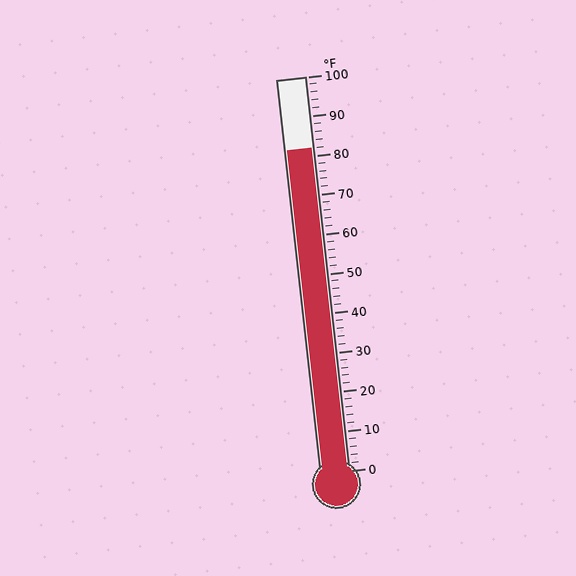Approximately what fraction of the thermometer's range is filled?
The thermometer is filled to approximately 80% of its range.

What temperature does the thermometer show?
The thermometer shows approximately 82°F.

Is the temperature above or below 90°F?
The temperature is below 90°F.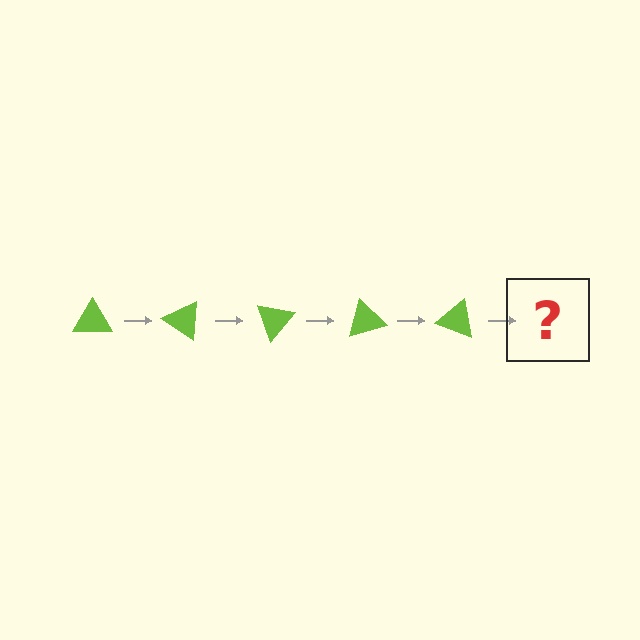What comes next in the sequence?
The next element should be a lime triangle rotated 175 degrees.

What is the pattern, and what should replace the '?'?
The pattern is that the triangle rotates 35 degrees each step. The '?' should be a lime triangle rotated 175 degrees.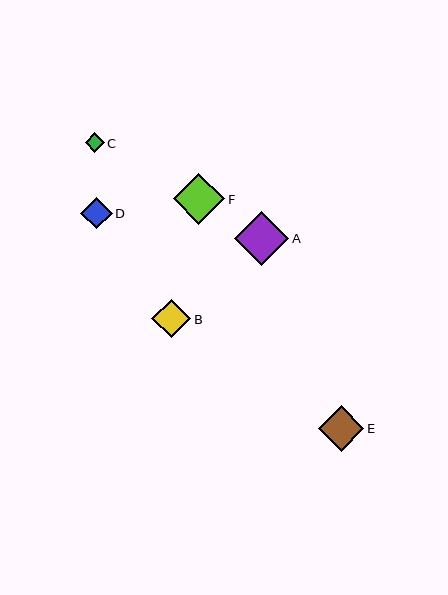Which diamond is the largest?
Diamond A is the largest with a size of approximately 54 pixels.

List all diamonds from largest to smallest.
From largest to smallest: A, F, E, B, D, C.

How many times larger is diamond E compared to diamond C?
Diamond E is approximately 2.4 times the size of diamond C.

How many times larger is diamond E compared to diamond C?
Diamond E is approximately 2.4 times the size of diamond C.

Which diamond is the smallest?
Diamond C is the smallest with a size of approximately 19 pixels.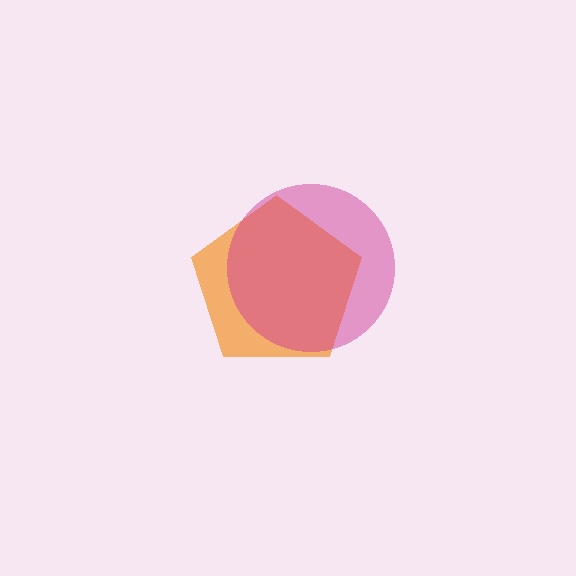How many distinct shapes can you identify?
There are 2 distinct shapes: an orange pentagon, a magenta circle.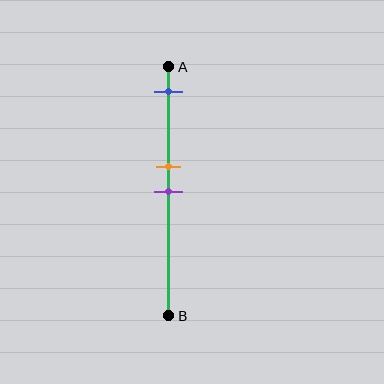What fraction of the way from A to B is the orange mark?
The orange mark is approximately 40% (0.4) of the way from A to B.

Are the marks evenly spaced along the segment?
No, the marks are not evenly spaced.